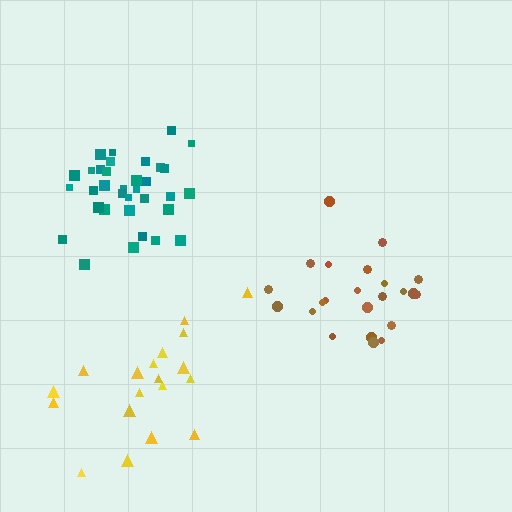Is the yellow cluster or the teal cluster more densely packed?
Teal.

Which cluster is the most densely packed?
Teal.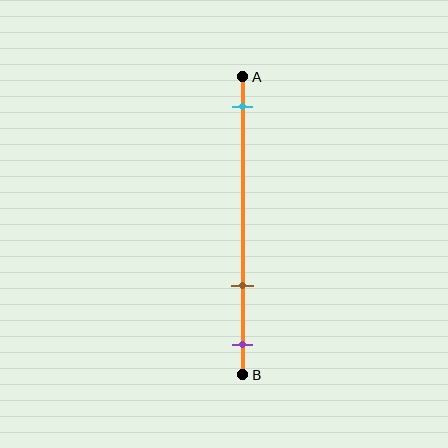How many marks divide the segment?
There are 3 marks dividing the segment.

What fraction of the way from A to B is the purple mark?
The purple mark is approximately 90% (0.9) of the way from A to B.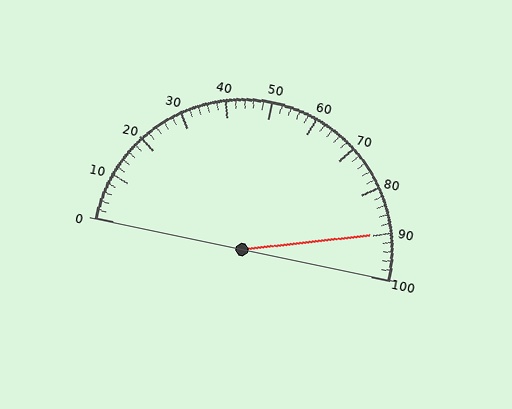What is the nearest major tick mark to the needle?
The nearest major tick mark is 90.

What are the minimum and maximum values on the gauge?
The gauge ranges from 0 to 100.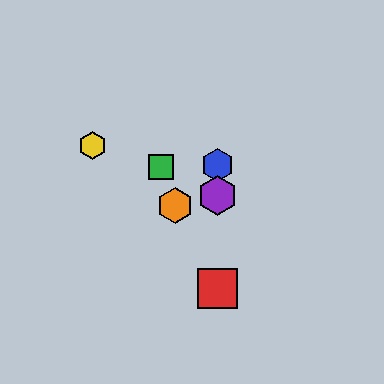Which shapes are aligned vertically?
The red square, the blue hexagon, the purple hexagon are aligned vertically.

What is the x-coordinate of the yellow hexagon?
The yellow hexagon is at x≈93.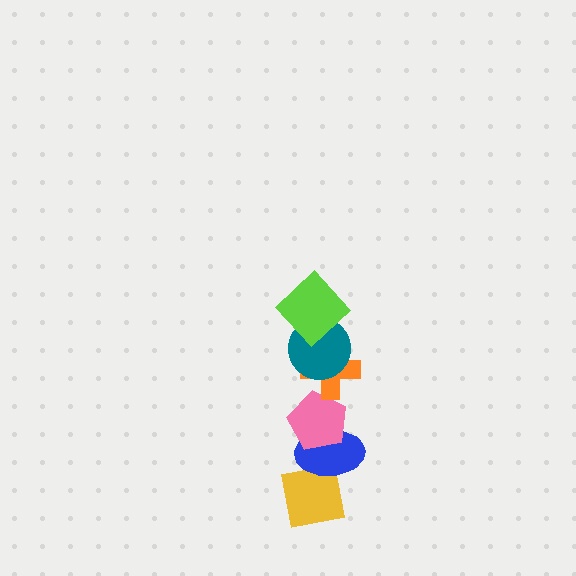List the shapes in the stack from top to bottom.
From top to bottom: the lime diamond, the teal circle, the orange cross, the pink pentagon, the blue ellipse, the yellow square.